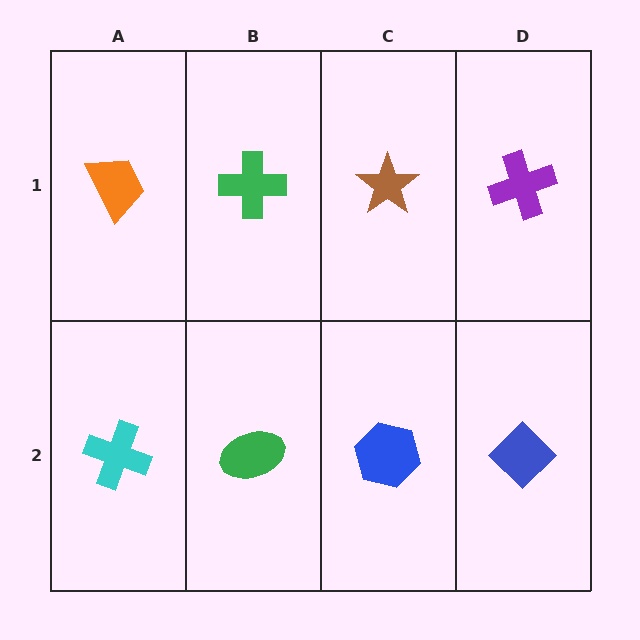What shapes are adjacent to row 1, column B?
A green ellipse (row 2, column B), an orange trapezoid (row 1, column A), a brown star (row 1, column C).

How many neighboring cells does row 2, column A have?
2.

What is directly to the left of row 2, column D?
A blue hexagon.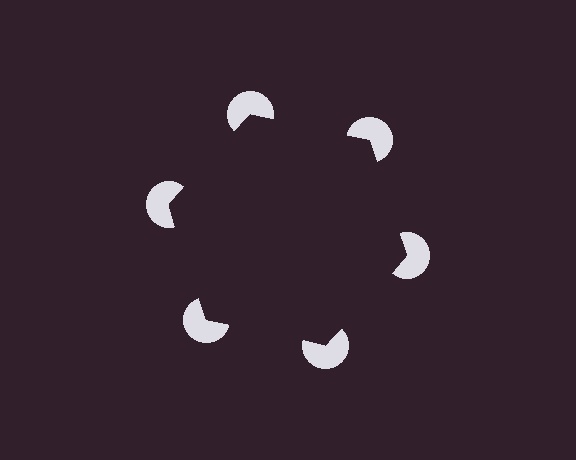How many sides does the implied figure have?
6 sides.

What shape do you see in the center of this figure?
An illusory hexagon — its edges are inferred from the aligned wedge cuts in the pac-man discs, not physically drawn.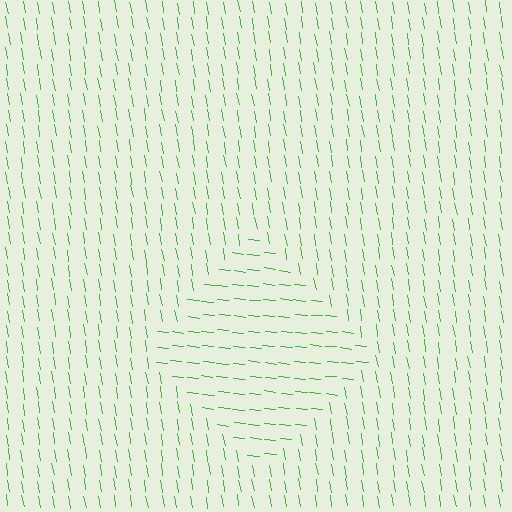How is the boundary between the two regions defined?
The boundary is defined purely by a change in line orientation (approximately 74 degrees difference). All lines are the same color and thickness.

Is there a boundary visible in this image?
Yes, there is a texture boundary formed by a change in line orientation.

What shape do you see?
I see a diamond.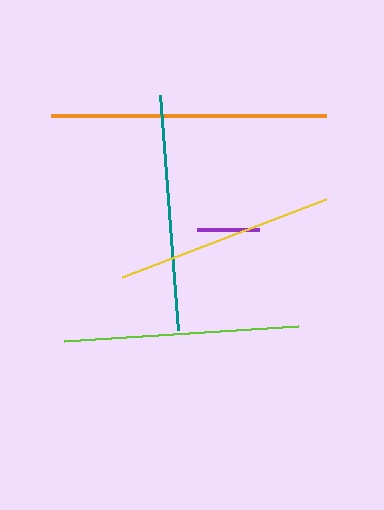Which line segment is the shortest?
The purple line is the shortest at approximately 62 pixels.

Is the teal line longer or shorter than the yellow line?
The teal line is longer than the yellow line.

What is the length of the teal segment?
The teal segment is approximately 236 pixels long.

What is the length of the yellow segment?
The yellow segment is approximately 218 pixels long.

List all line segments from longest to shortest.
From longest to shortest: orange, teal, lime, yellow, purple.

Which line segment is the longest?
The orange line is the longest at approximately 275 pixels.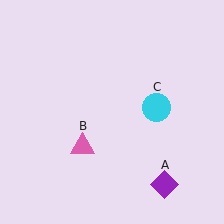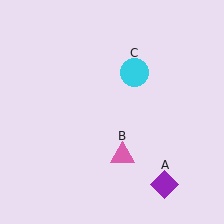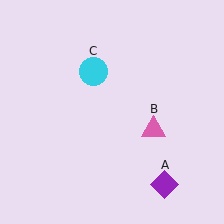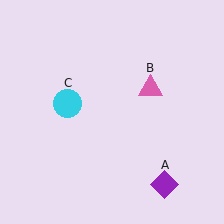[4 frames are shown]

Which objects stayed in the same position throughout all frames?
Purple diamond (object A) remained stationary.